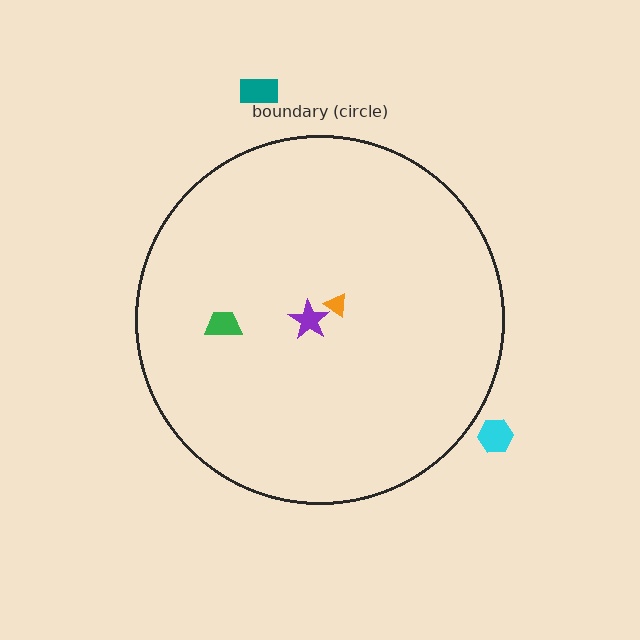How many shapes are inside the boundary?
3 inside, 2 outside.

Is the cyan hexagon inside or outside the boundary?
Outside.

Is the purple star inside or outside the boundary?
Inside.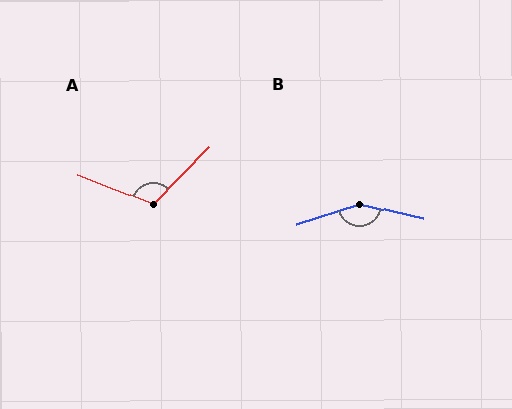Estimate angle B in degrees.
Approximately 148 degrees.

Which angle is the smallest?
A, at approximately 113 degrees.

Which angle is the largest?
B, at approximately 148 degrees.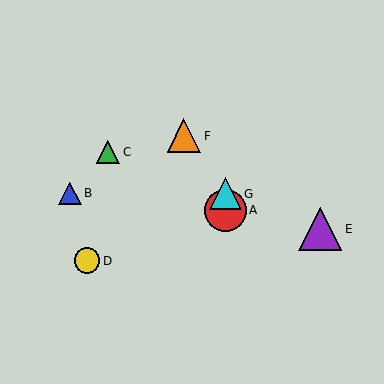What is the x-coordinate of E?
Object E is at x≈320.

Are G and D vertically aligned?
No, G is at x≈225 and D is at x≈87.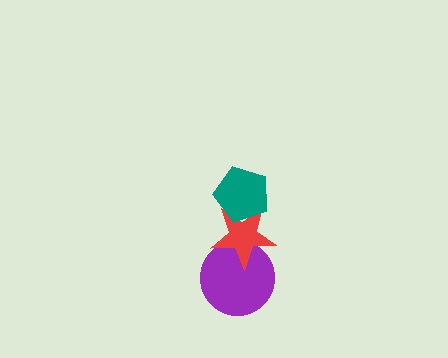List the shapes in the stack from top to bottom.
From top to bottom: the teal pentagon, the red star, the purple circle.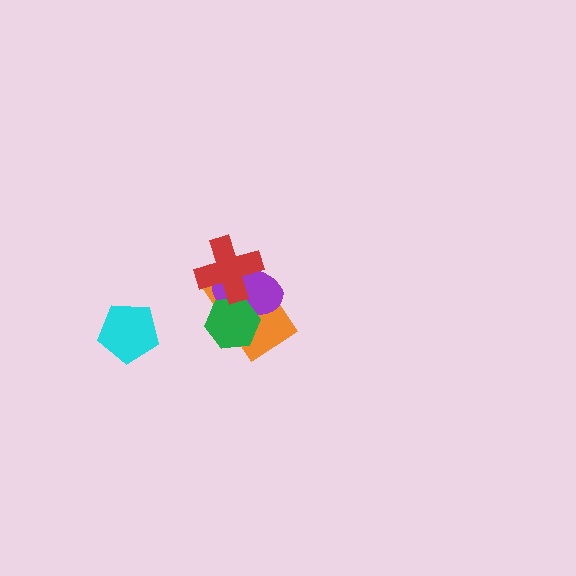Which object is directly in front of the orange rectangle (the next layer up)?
The purple ellipse is directly in front of the orange rectangle.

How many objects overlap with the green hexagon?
3 objects overlap with the green hexagon.